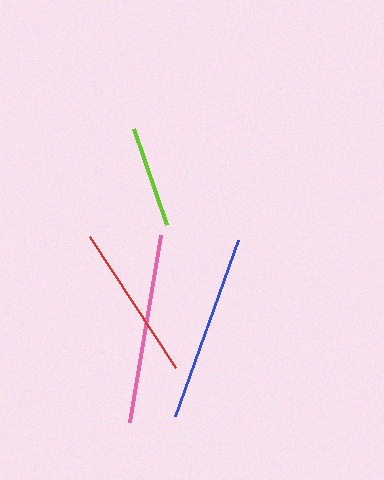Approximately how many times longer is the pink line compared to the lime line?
The pink line is approximately 1.9 times the length of the lime line.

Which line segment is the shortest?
The lime line is the shortest at approximately 102 pixels.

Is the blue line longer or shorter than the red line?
The blue line is longer than the red line.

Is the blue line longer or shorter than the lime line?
The blue line is longer than the lime line.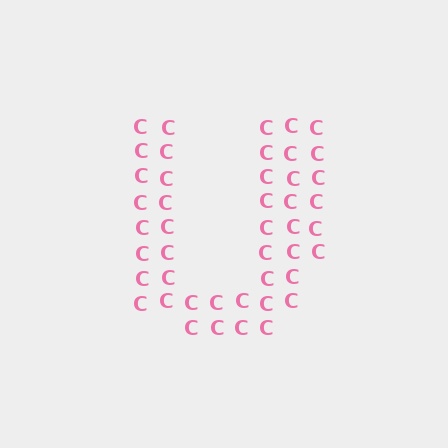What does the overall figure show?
The overall figure shows the letter U.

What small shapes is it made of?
It is made of small letter C's.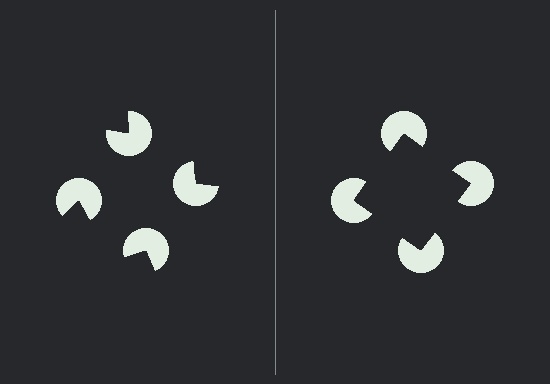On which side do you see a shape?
An illusory square appears on the right side. On the left side the wedge cuts are rotated, so no coherent shape forms.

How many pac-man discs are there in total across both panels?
8 — 4 on each side.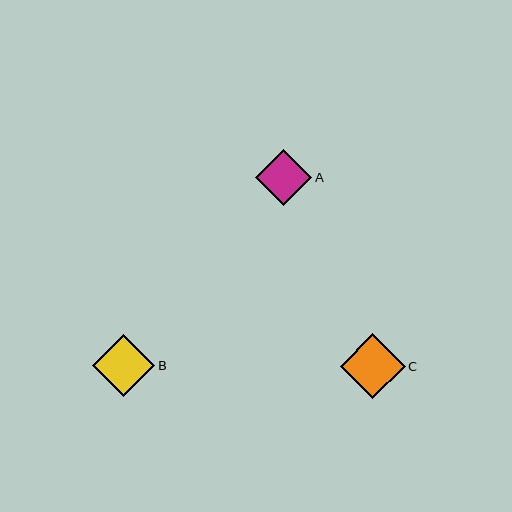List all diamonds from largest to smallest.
From largest to smallest: C, B, A.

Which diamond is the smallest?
Diamond A is the smallest with a size of approximately 56 pixels.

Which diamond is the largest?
Diamond C is the largest with a size of approximately 65 pixels.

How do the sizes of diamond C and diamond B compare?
Diamond C and diamond B are approximately the same size.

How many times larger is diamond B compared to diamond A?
Diamond B is approximately 1.1 times the size of diamond A.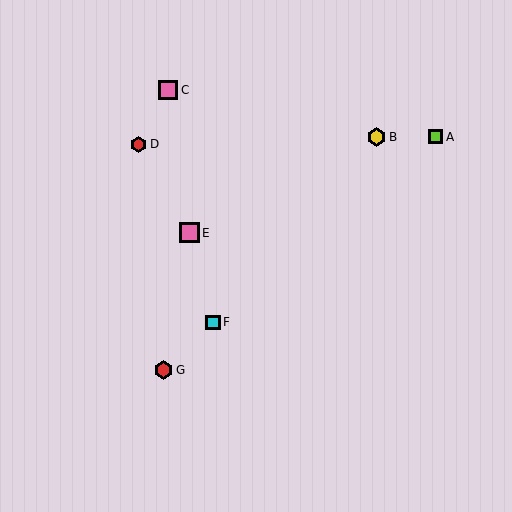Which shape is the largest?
The pink square (labeled E) is the largest.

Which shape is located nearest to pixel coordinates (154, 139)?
The red hexagon (labeled D) at (139, 144) is nearest to that location.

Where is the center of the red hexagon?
The center of the red hexagon is at (139, 144).